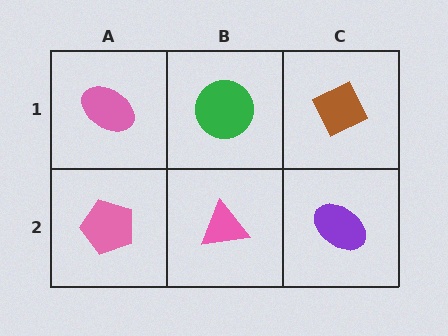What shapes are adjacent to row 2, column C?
A brown diamond (row 1, column C), a pink triangle (row 2, column B).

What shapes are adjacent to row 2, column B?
A green circle (row 1, column B), a pink pentagon (row 2, column A), a purple ellipse (row 2, column C).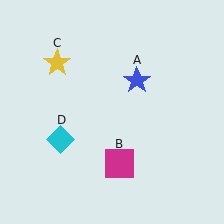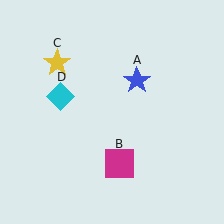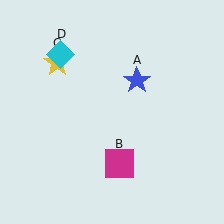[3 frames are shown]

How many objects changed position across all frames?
1 object changed position: cyan diamond (object D).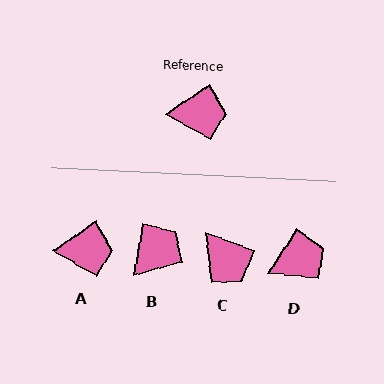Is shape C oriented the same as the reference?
No, it is off by about 55 degrees.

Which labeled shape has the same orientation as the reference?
A.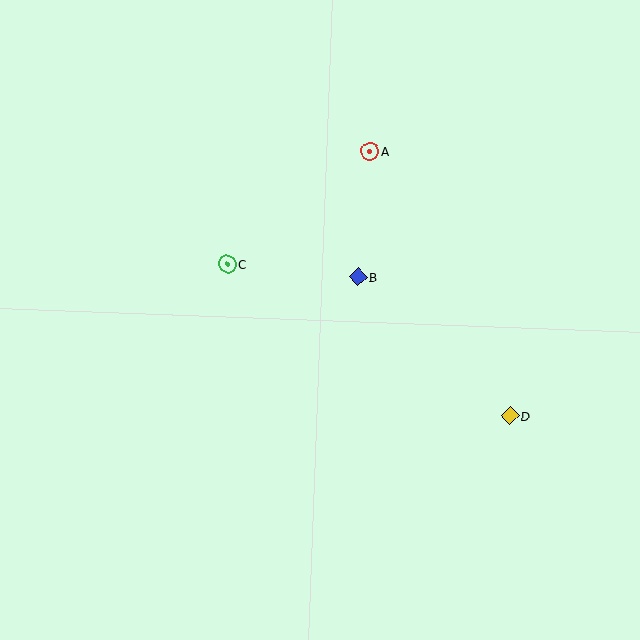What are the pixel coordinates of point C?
Point C is at (227, 264).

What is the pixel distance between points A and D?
The distance between A and D is 299 pixels.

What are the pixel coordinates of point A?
Point A is at (370, 152).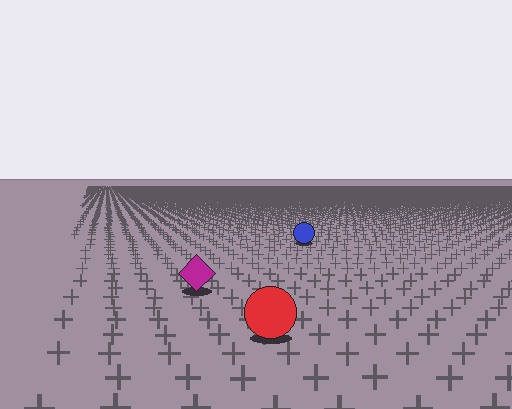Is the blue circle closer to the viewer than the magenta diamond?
No. The magenta diamond is closer — you can tell from the texture gradient: the ground texture is coarser near it.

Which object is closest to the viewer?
The red circle is closest. The texture marks near it are larger and more spread out.